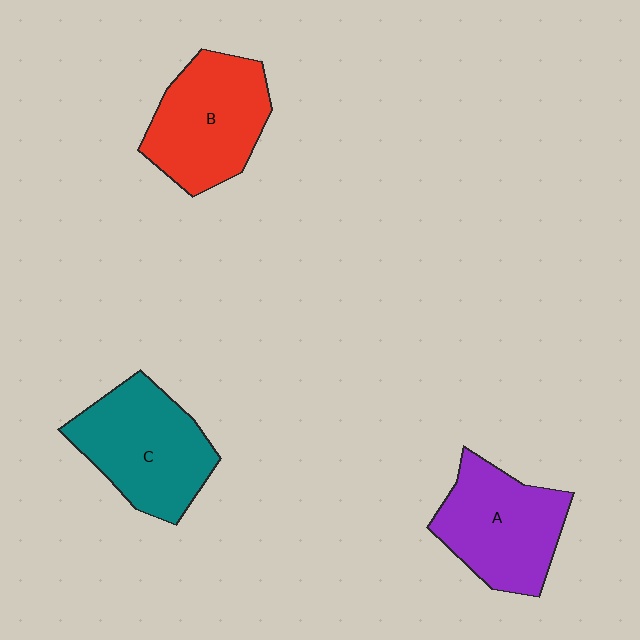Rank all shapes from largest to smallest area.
From largest to smallest: C (teal), B (red), A (purple).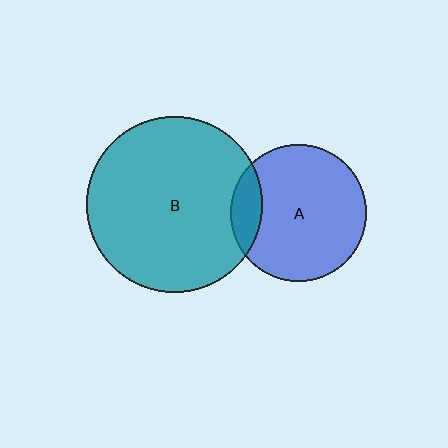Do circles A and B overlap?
Yes.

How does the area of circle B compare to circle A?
Approximately 1.6 times.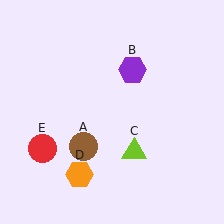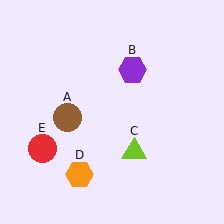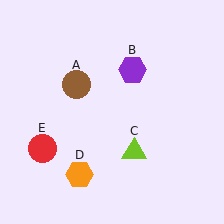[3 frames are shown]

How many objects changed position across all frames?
1 object changed position: brown circle (object A).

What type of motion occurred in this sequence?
The brown circle (object A) rotated clockwise around the center of the scene.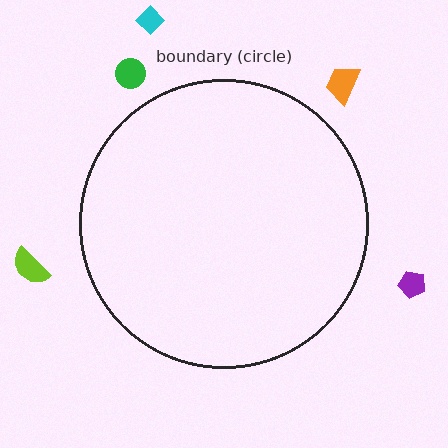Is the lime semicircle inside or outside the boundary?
Outside.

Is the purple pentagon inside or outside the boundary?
Outside.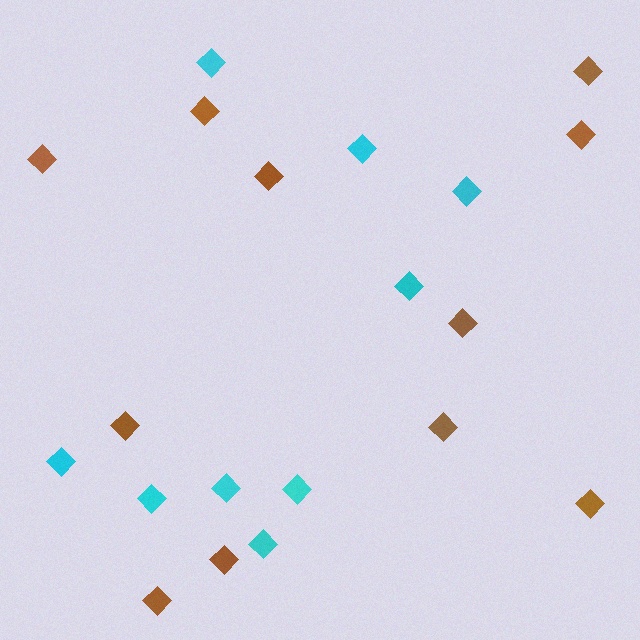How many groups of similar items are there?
There are 2 groups: one group of cyan diamonds (9) and one group of brown diamonds (11).